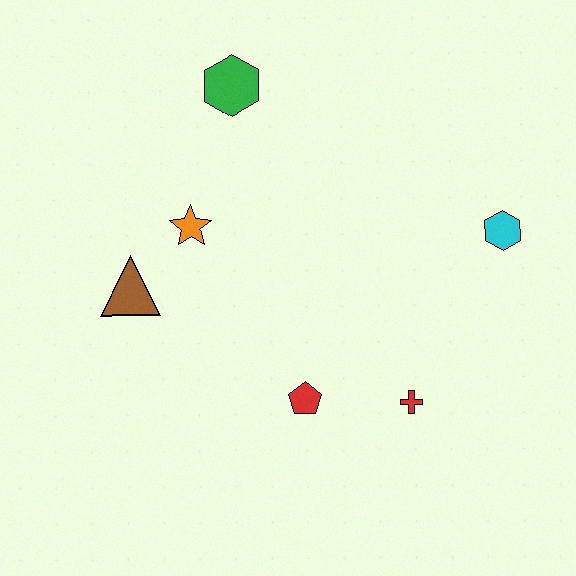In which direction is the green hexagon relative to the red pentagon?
The green hexagon is above the red pentagon.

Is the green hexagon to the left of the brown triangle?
No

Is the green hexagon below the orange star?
No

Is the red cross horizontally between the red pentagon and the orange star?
No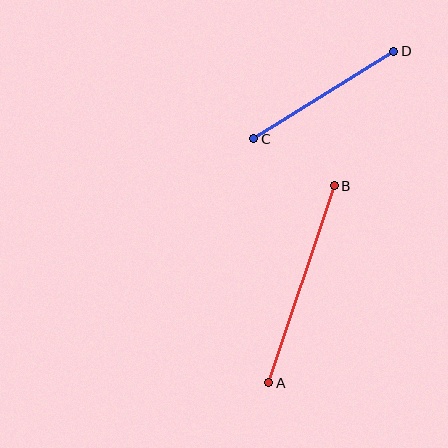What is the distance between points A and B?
The distance is approximately 208 pixels.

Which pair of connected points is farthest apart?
Points A and B are farthest apart.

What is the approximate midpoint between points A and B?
The midpoint is at approximately (302, 284) pixels.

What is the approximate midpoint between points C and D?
The midpoint is at approximately (324, 95) pixels.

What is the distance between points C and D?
The distance is approximately 165 pixels.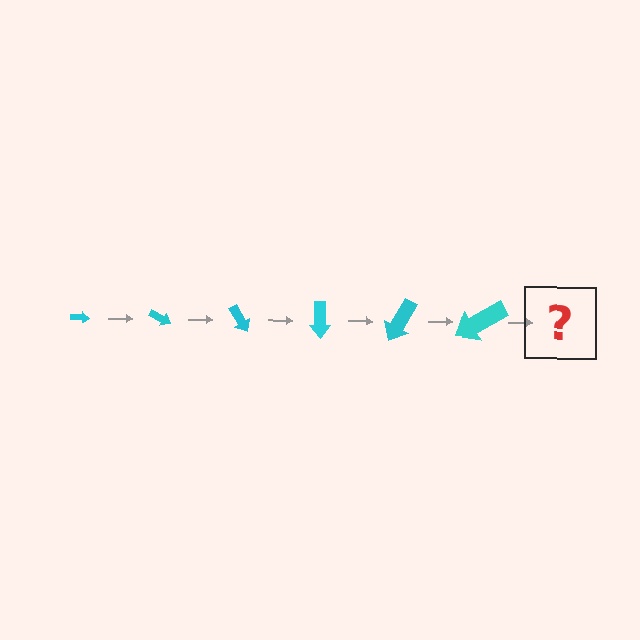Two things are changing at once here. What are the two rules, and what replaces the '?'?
The two rules are that the arrow grows larger each step and it rotates 30 degrees each step. The '?' should be an arrow, larger than the previous one and rotated 180 degrees from the start.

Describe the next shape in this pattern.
It should be an arrow, larger than the previous one and rotated 180 degrees from the start.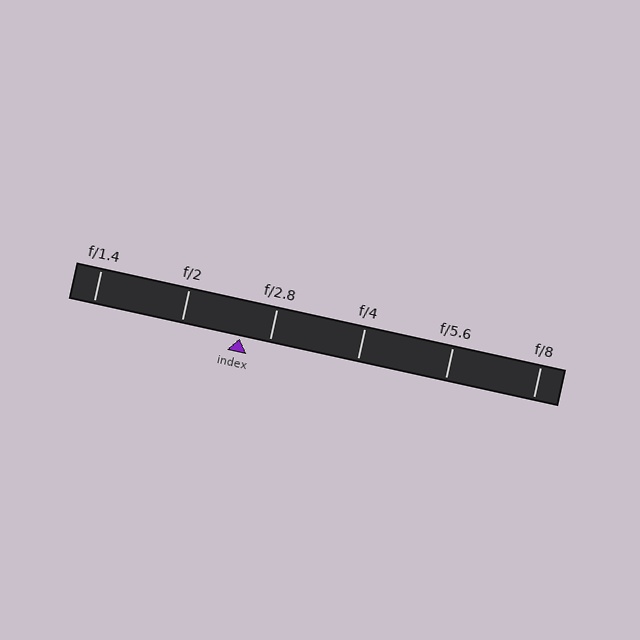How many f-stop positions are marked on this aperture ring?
There are 6 f-stop positions marked.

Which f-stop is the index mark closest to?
The index mark is closest to f/2.8.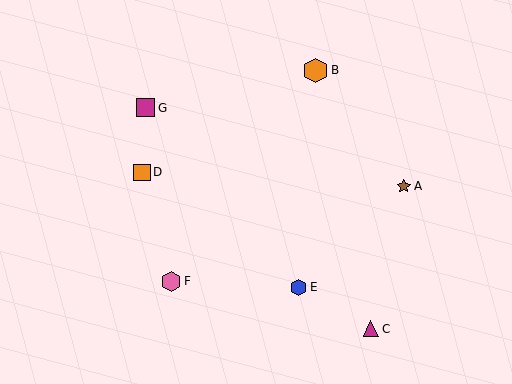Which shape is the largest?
The orange hexagon (labeled B) is the largest.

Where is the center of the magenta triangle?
The center of the magenta triangle is at (371, 329).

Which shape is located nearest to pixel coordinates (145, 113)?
The magenta square (labeled G) at (146, 108) is nearest to that location.